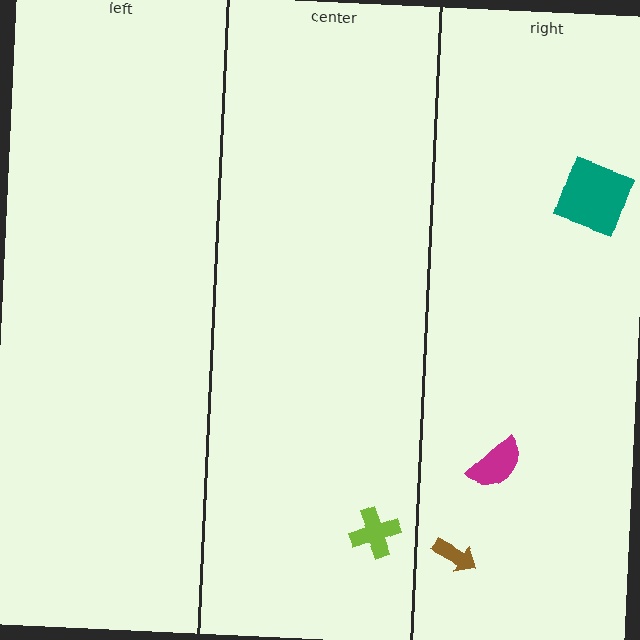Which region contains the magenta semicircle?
The right region.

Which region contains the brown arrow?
The right region.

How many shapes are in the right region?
3.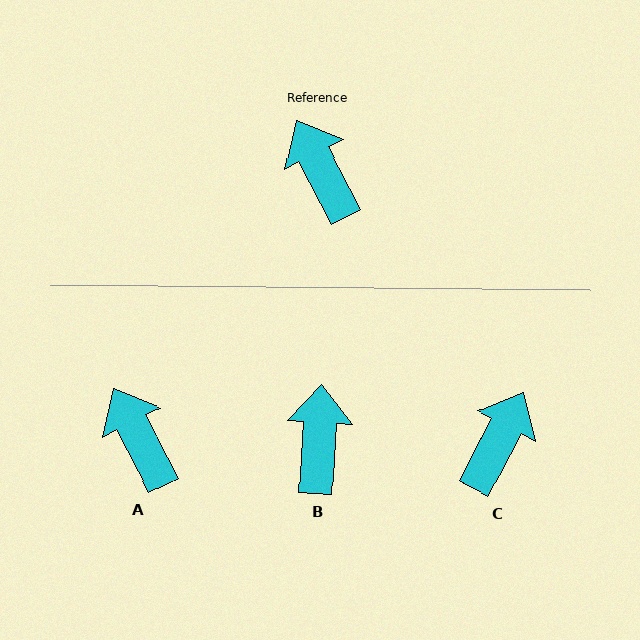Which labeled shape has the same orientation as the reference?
A.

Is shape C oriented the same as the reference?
No, it is off by about 55 degrees.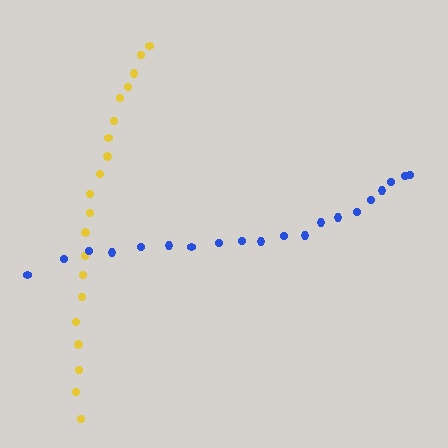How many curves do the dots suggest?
There are 2 distinct paths.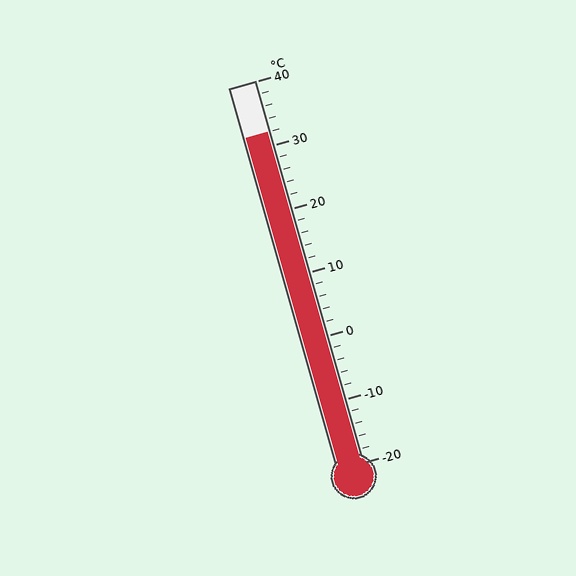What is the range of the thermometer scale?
The thermometer scale ranges from -20°C to 40°C.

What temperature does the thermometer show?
The thermometer shows approximately 32°C.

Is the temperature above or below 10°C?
The temperature is above 10°C.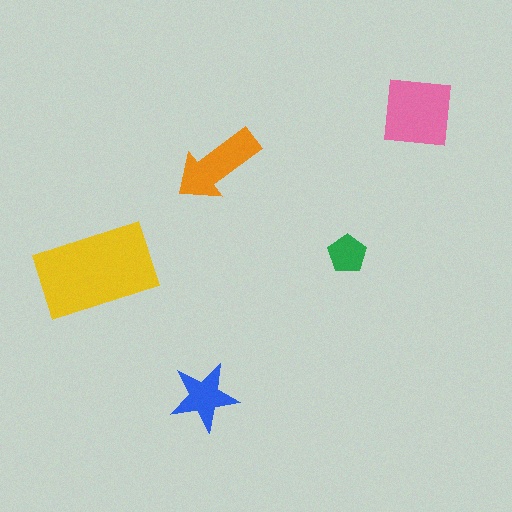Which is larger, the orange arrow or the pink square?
The pink square.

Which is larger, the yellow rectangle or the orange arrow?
The yellow rectangle.